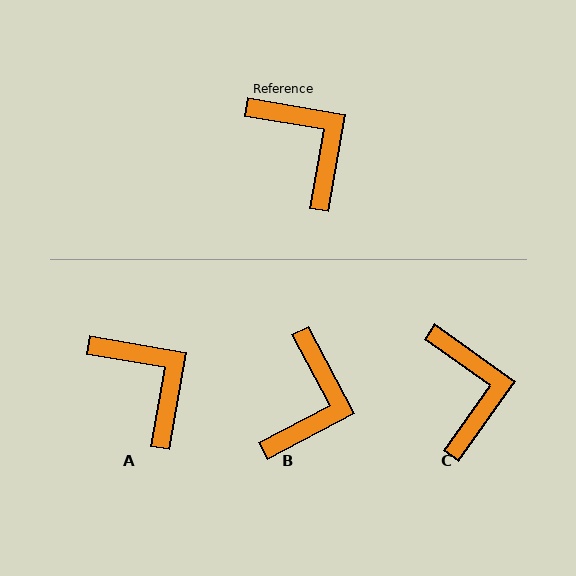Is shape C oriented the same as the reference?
No, it is off by about 25 degrees.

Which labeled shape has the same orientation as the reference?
A.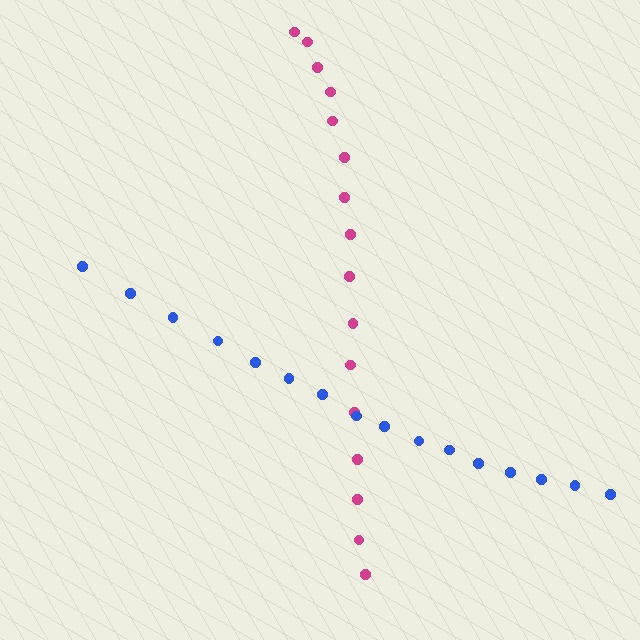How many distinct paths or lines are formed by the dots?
There are 2 distinct paths.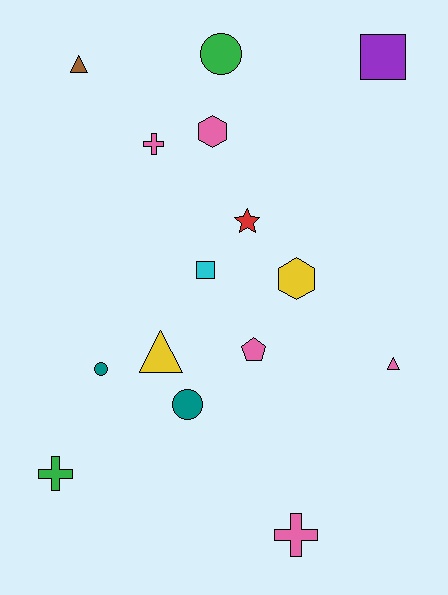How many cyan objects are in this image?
There is 1 cyan object.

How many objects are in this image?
There are 15 objects.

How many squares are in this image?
There are 2 squares.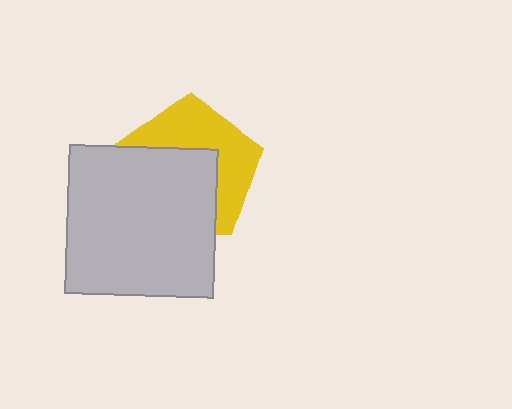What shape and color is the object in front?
The object in front is a light gray square.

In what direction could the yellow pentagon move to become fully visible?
The yellow pentagon could move up. That would shift it out from behind the light gray square entirely.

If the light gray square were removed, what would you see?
You would see the complete yellow pentagon.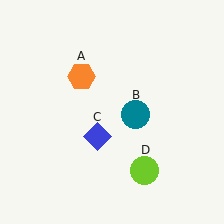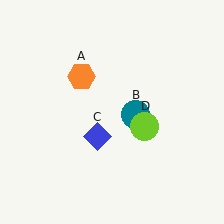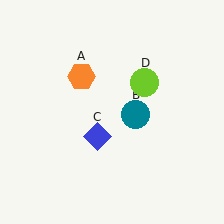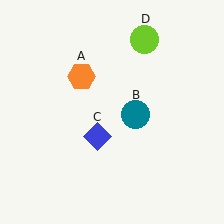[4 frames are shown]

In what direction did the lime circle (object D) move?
The lime circle (object D) moved up.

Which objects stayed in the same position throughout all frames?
Orange hexagon (object A) and teal circle (object B) and blue diamond (object C) remained stationary.